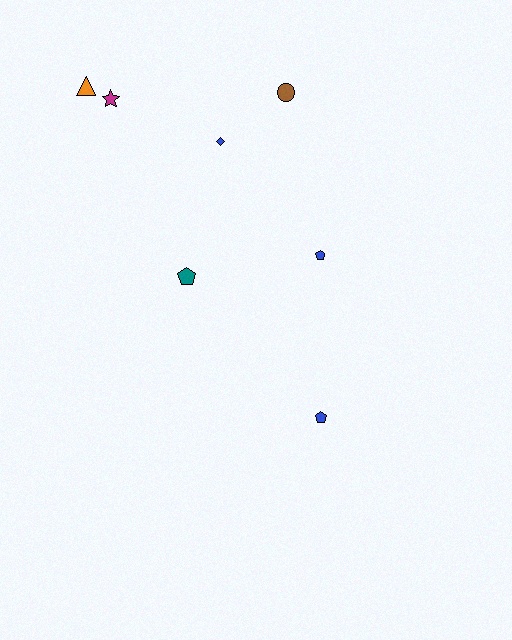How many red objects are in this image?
There are no red objects.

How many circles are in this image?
There is 1 circle.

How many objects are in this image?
There are 7 objects.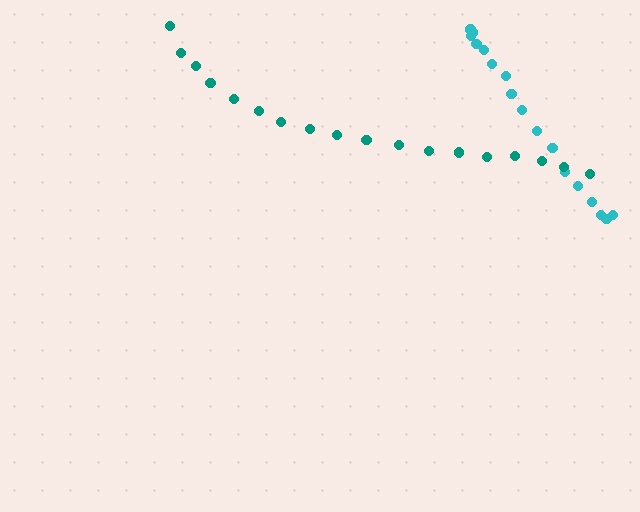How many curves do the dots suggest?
There are 2 distinct paths.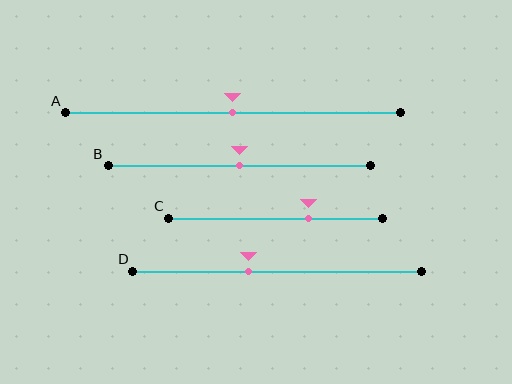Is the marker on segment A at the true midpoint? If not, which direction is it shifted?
Yes, the marker on segment A is at the true midpoint.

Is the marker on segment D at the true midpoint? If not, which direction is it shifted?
No, the marker on segment D is shifted to the left by about 10% of the segment length.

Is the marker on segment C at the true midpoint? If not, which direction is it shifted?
No, the marker on segment C is shifted to the right by about 16% of the segment length.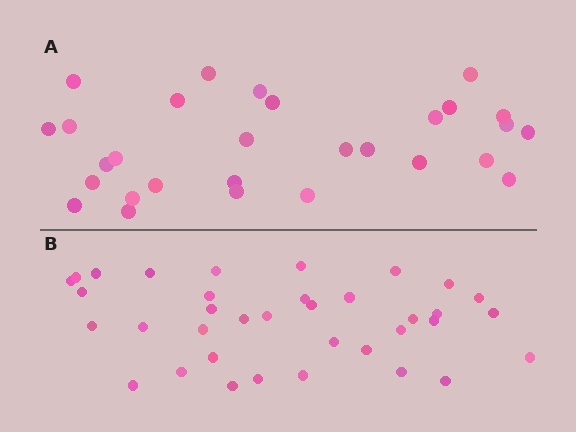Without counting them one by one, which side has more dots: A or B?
Region B (the bottom region) has more dots.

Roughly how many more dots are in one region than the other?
Region B has roughly 8 or so more dots than region A.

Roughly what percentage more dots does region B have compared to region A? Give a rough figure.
About 25% more.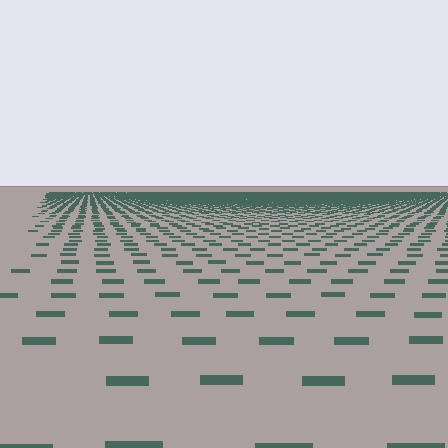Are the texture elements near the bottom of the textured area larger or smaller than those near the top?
Larger. Near the bottom, elements are closer to the viewer and appear at a bigger on-screen size.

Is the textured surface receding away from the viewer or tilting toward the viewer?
The surface is receding away from the viewer. Texture elements get smaller and denser toward the top.